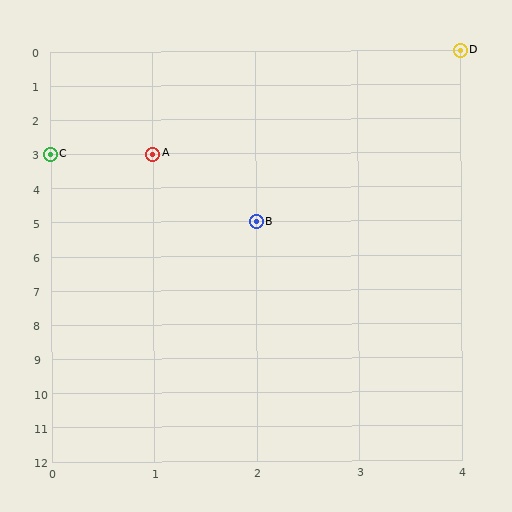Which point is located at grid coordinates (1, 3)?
Point A is at (1, 3).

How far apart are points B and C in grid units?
Points B and C are 2 columns and 2 rows apart (about 2.8 grid units diagonally).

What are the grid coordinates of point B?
Point B is at grid coordinates (2, 5).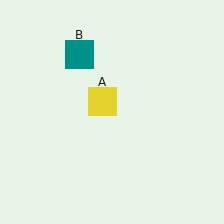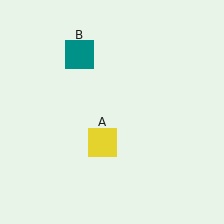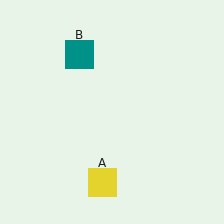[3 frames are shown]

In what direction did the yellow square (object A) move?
The yellow square (object A) moved down.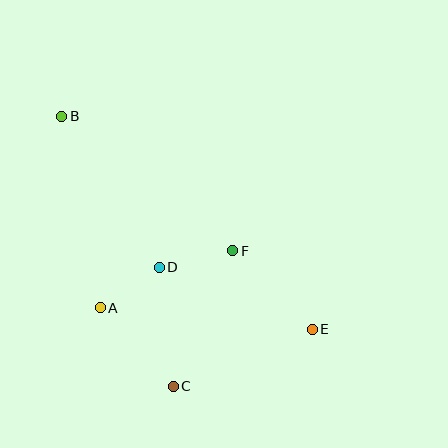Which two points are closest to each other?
Points A and D are closest to each other.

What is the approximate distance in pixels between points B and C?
The distance between B and C is approximately 292 pixels.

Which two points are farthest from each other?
Points B and E are farthest from each other.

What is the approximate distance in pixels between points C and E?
The distance between C and E is approximately 150 pixels.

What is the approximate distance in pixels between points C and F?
The distance between C and F is approximately 148 pixels.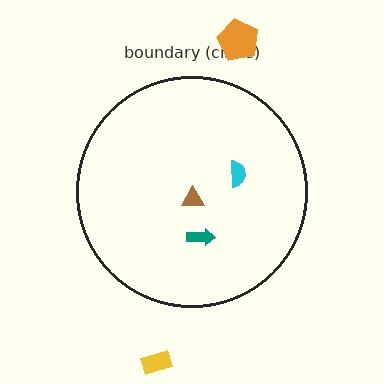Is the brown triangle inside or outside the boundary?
Inside.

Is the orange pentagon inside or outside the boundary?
Outside.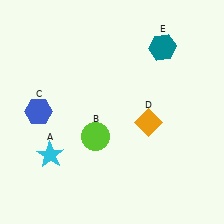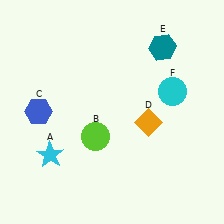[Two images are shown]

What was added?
A cyan circle (F) was added in Image 2.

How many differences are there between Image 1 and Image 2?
There is 1 difference between the two images.